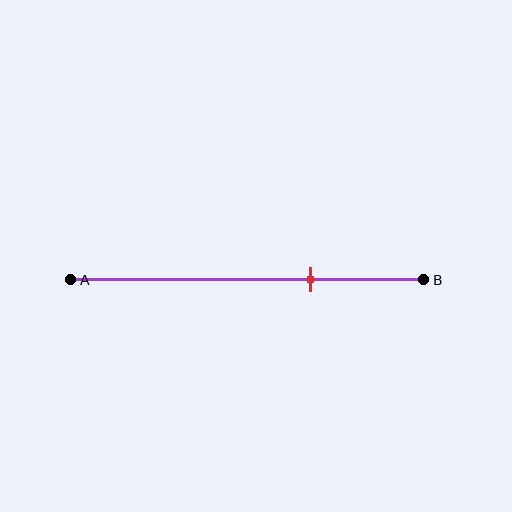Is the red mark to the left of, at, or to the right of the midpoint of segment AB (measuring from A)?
The red mark is to the right of the midpoint of segment AB.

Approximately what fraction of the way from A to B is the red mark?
The red mark is approximately 70% of the way from A to B.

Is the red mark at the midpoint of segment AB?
No, the mark is at about 70% from A, not at the 50% midpoint.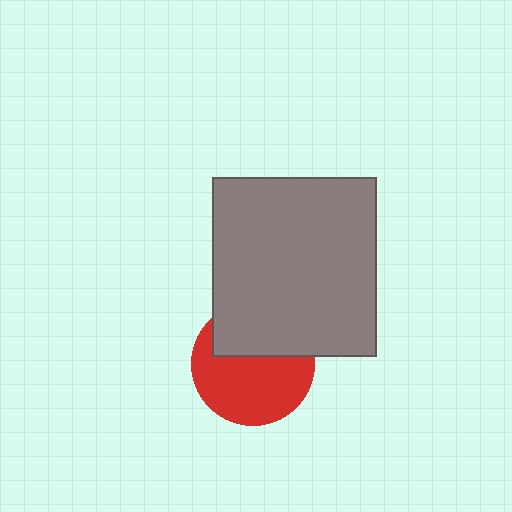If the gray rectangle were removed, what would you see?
You would see the complete red circle.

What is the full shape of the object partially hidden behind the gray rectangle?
The partially hidden object is a red circle.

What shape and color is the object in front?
The object in front is a gray rectangle.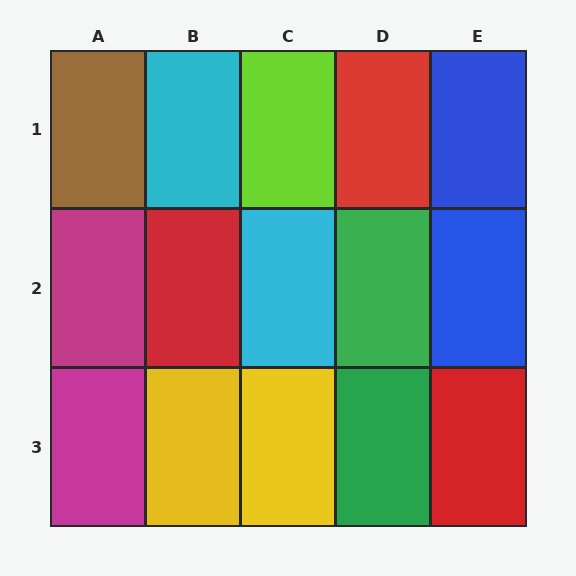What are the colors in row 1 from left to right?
Brown, cyan, lime, red, blue.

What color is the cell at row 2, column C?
Cyan.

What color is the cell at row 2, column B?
Red.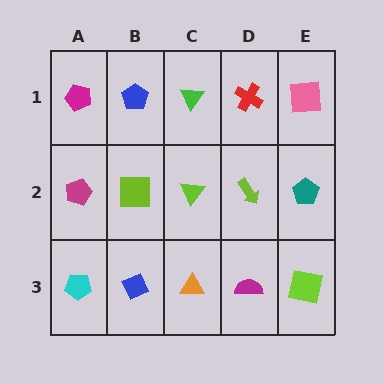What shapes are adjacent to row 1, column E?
A teal pentagon (row 2, column E), a red cross (row 1, column D).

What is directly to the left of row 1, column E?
A red cross.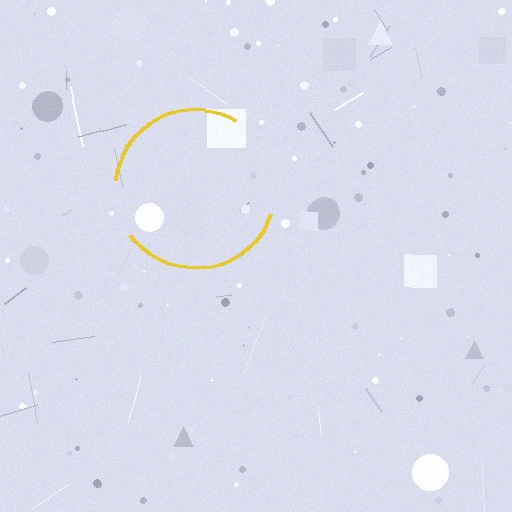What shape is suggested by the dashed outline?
The dashed outline suggests a circle.